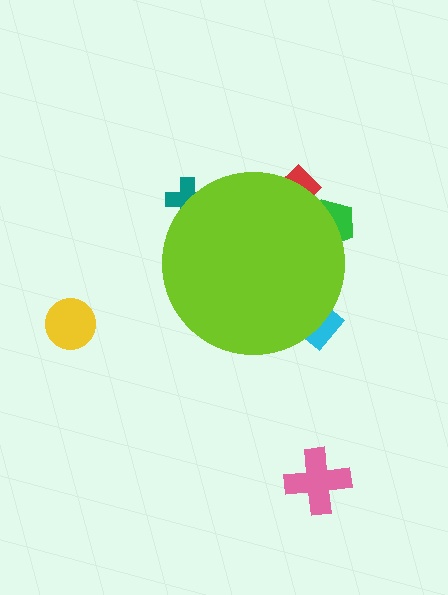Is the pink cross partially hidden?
No, the pink cross is fully visible.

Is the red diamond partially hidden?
Yes, the red diamond is partially hidden behind the lime circle.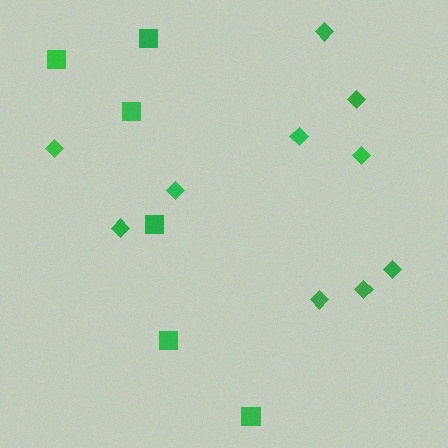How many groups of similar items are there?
There are 2 groups: one group of squares (6) and one group of diamonds (10).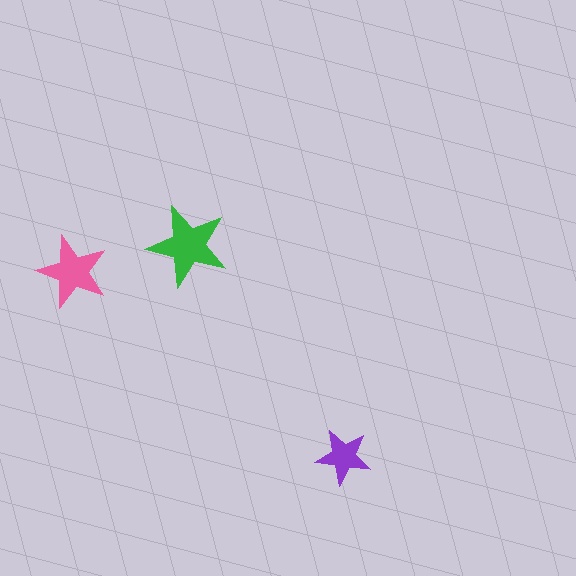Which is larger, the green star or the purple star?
The green one.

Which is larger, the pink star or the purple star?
The pink one.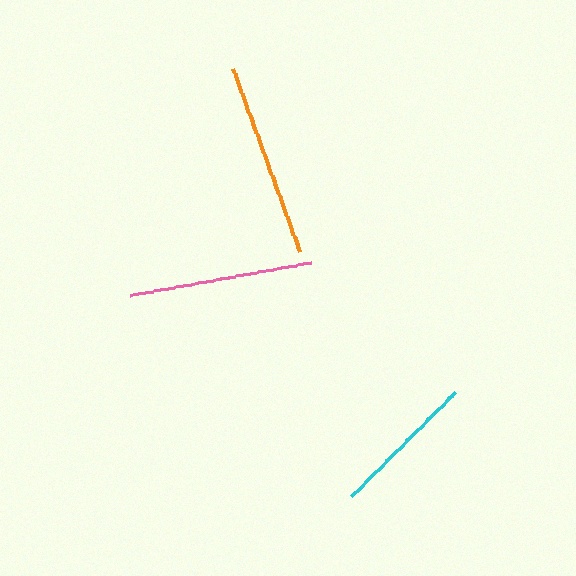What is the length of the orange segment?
The orange segment is approximately 194 pixels long.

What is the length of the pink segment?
The pink segment is approximately 184 pixels long.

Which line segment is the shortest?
The cyan line is the shortest at approximately 147 pixels.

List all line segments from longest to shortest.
From longest to shortest: orange, pink, cyan.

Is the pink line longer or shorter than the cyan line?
The pink line is longer than the cyan line.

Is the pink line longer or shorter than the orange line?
The orange line is longer than the pink line.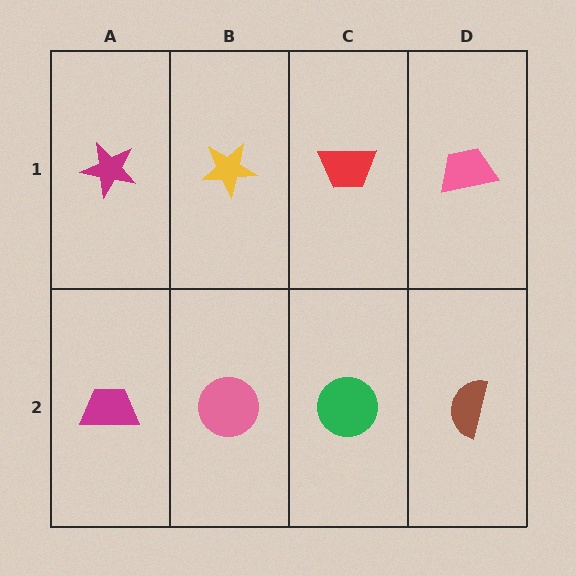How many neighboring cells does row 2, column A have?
2.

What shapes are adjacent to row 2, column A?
A magenta star (row 1, column A), a pink circle (row 2, column B).